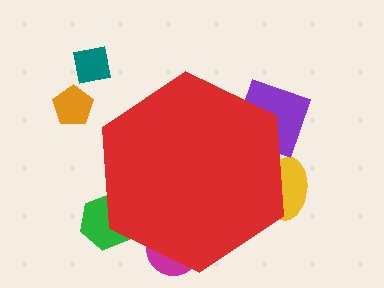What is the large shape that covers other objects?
A red hexagon.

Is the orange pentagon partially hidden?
No, the orange pentagon is fully visible.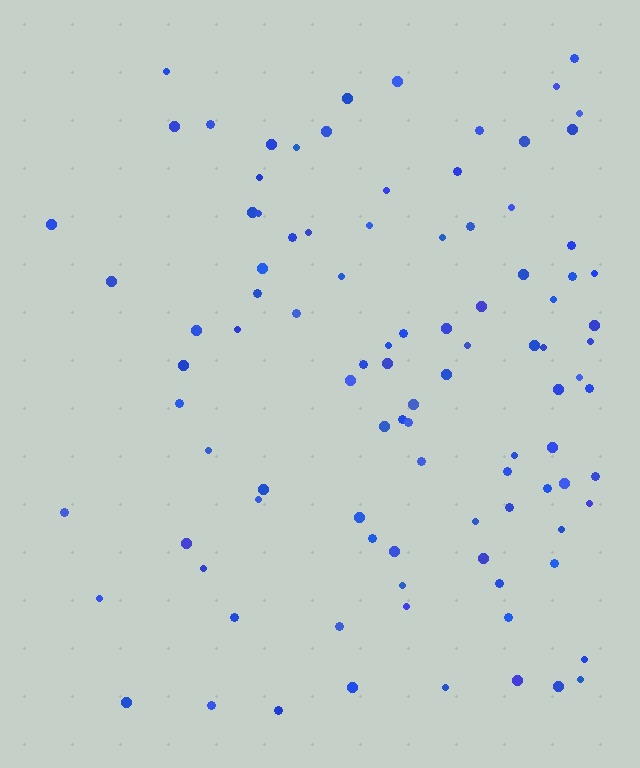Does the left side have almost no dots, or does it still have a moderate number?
Still a moderate number, just noticeably fewer than the right.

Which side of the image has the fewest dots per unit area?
The left.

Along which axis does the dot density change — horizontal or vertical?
Horizontal.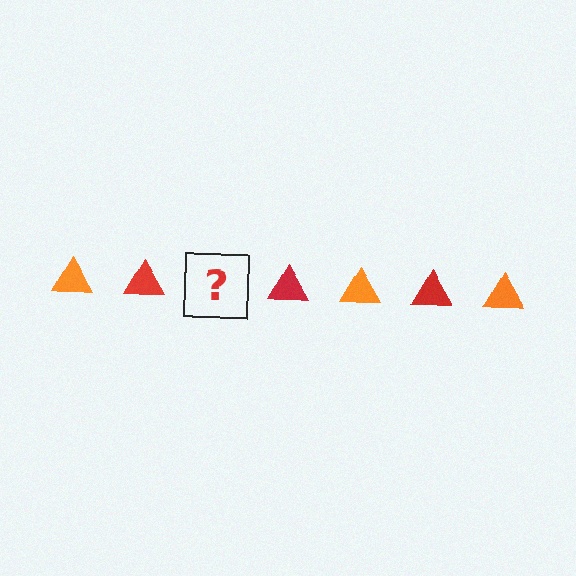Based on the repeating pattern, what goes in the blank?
The blank should be an orange triangle.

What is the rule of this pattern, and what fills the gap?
The rule is that the pattern cycles through orange, red triangles. The gap should be filled with an orange triangle.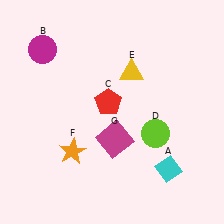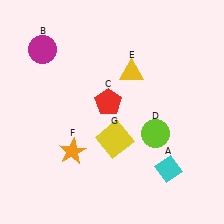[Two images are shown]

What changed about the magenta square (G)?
In Image 1, G is magenta. In Image 2, it changed to yellow.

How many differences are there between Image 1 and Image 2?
There is 1 difference between the two images.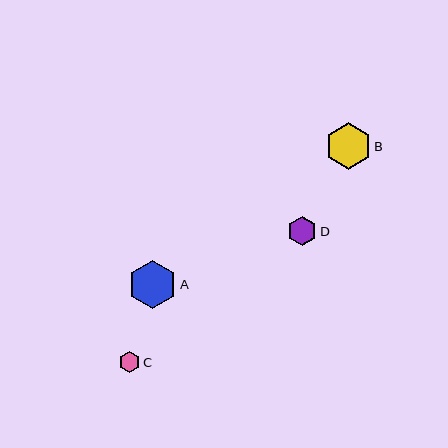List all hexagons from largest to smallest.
From largest to smallest: A, B, D, C.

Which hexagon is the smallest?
Hexagon C is the smallest with a size of approximately 21 pixels.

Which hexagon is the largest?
Hexagon A is the largest with a size of approximately 49 pixels.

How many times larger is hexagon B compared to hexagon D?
Hexagon B is approximately 1.6 times the size of hexagon D.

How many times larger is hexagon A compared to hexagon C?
Hexagon A is approximately 2.3 times the size of hexagon C.